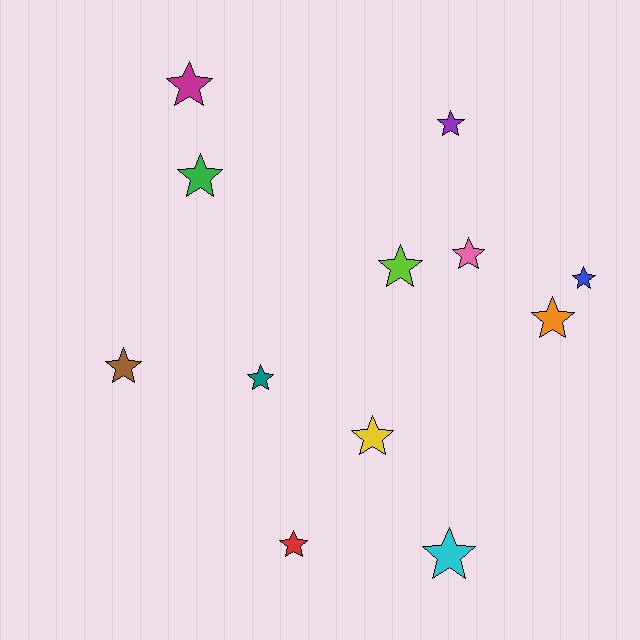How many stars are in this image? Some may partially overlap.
There are 12 stars.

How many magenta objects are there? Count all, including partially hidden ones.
There is 1 magenta object.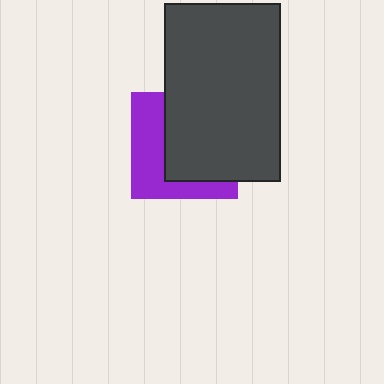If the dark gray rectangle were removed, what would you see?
You would see the complete purple square.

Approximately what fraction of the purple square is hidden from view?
Roughly 58% of the purple square is hidden behind the dark gray rectangle.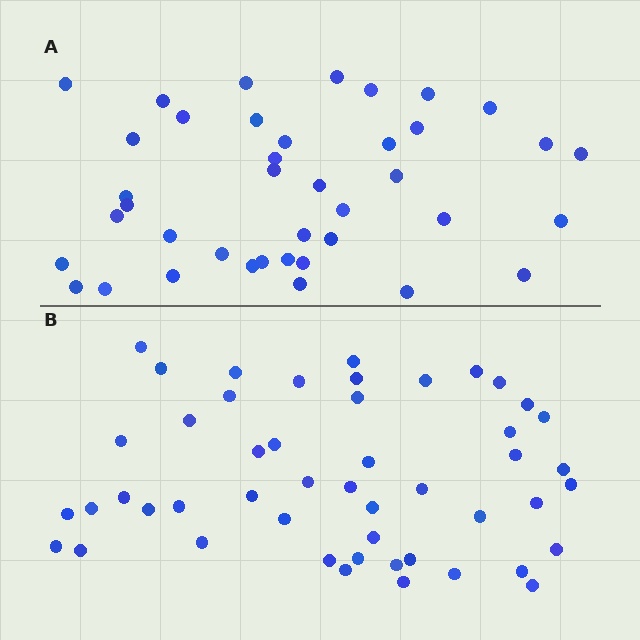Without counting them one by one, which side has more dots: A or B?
Region B (the bottom region) has more dots.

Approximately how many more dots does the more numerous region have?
Region B has roughly 8 or so more dots than region A.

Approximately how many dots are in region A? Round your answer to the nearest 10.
About 40 dots.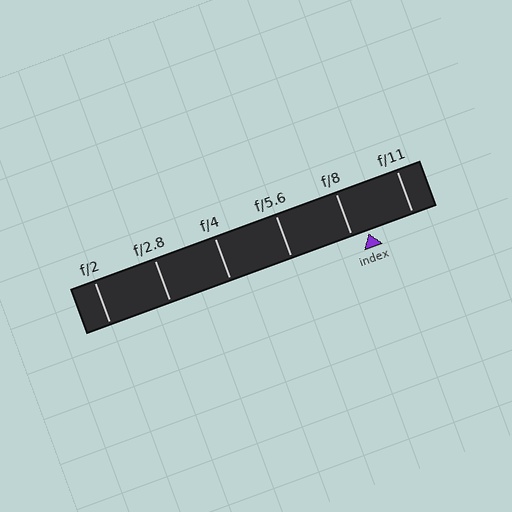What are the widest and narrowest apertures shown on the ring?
The widest aperture shown is f/2 and the narrowest is f/11.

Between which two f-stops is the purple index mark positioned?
The index mark is between f/8 and f/11.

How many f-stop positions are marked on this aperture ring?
There are 6 f-stop positions marked.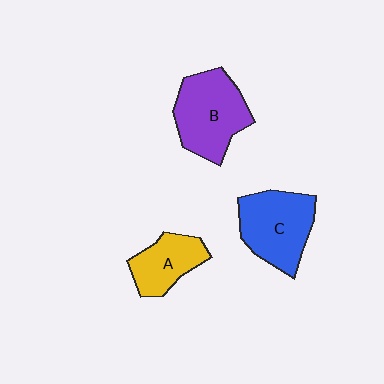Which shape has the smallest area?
Shape A (yellow).